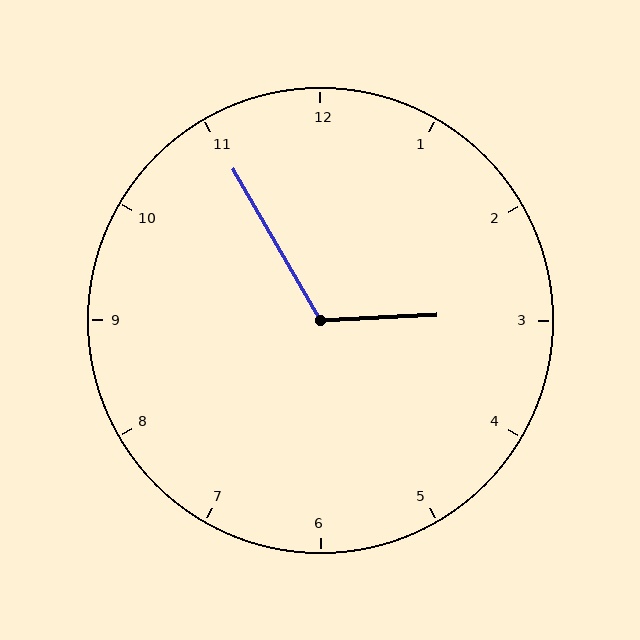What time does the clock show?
2:55.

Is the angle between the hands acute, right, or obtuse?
It is obtuse.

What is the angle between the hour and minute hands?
Approximately 118 degrees.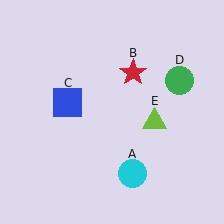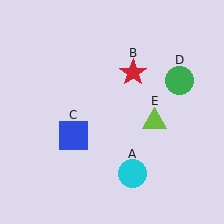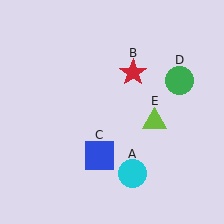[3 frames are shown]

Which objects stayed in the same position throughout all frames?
Cyan circle (object A) and red star (object B) and green circle (object D) and lime triangle (object E) remained stationary.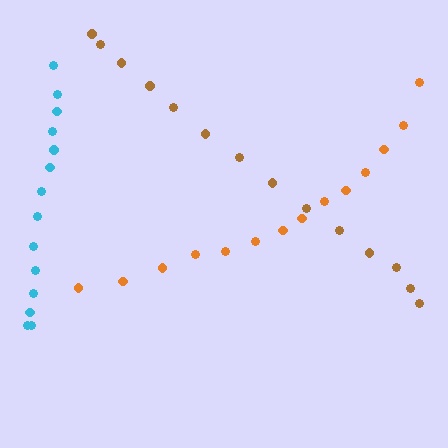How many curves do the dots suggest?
There are 3 distinct paths.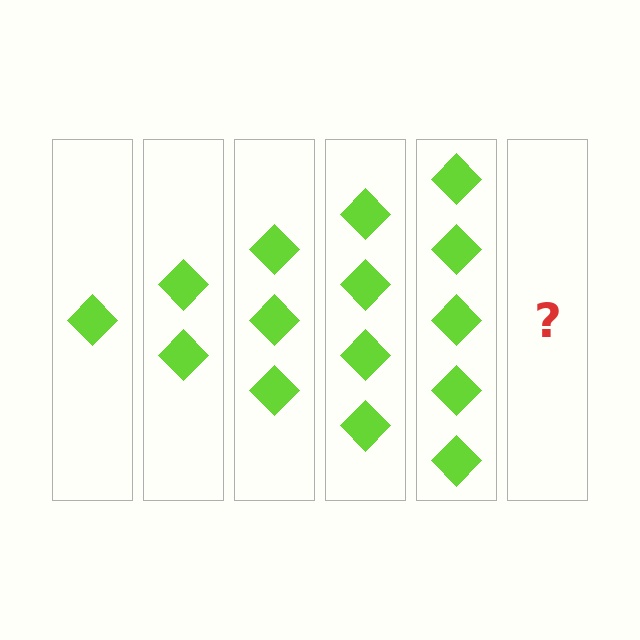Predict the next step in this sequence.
The next step is 6 diamonds.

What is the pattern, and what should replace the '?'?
The pattern is that each step adds one more diamond. The '?' should be 6 diamonds.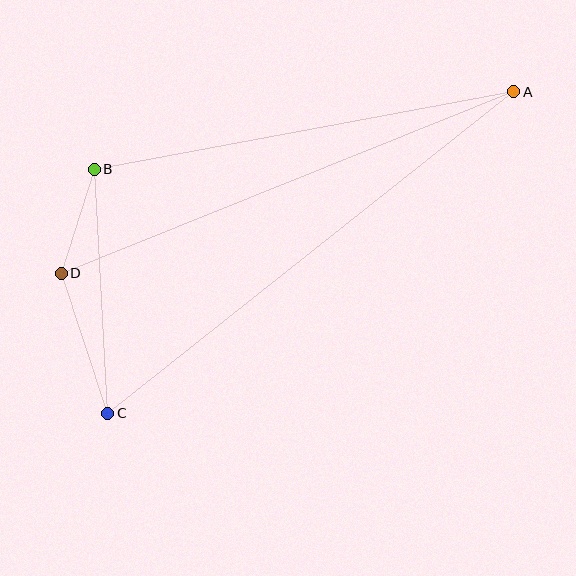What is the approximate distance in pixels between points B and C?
The distance between B and C is approximately 244 pixels.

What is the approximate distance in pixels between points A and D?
The distance between A and D is approximately 487 pixels.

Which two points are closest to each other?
Points B and D are closest to each other.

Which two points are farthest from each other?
Points A and C are farthest from each other.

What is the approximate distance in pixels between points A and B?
The distance between A and B is approximately 426 pixels.